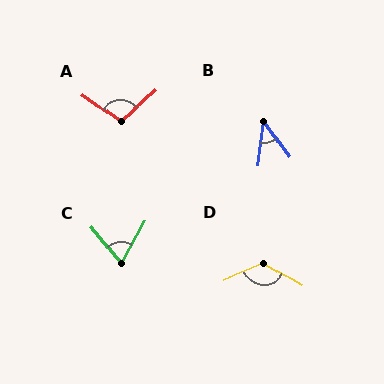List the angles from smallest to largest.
B (43°), C (67°), A (103°), D (125°).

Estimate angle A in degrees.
Approximately 103 degrees.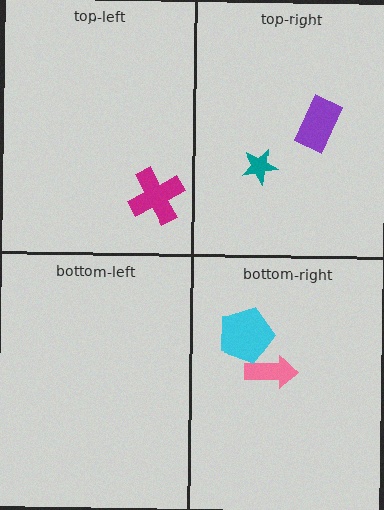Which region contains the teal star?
The top-right region.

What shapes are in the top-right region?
The teal star, the purple rectangle.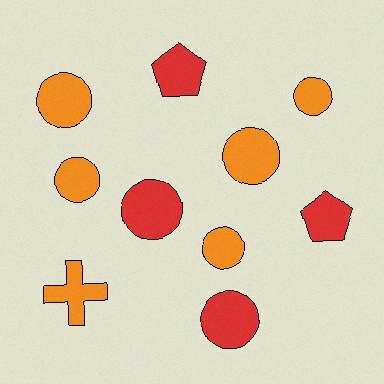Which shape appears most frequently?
Circle, with 7 objects.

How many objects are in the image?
There are 10 objects.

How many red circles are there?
There are 2 red circles.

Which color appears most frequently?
Orange, with 6 objects.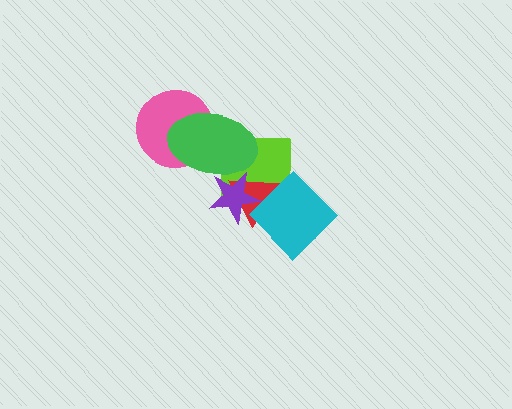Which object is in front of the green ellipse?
The purple star is in front of the green ellipse.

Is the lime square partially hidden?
Yes, it is partially covered by another shape.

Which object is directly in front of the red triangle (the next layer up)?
The green ellipse is directly in front of the red triangle.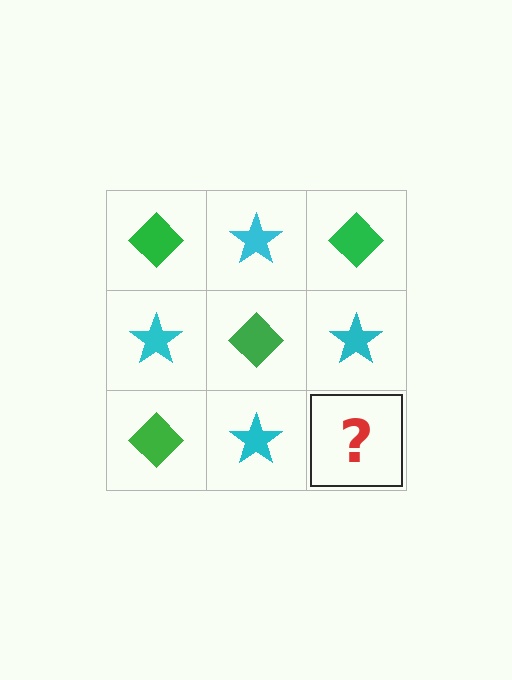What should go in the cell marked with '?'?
The missing cell should contain a green diamond.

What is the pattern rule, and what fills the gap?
The rule is that it alternates green diamond and cyan star in a checkerboard pattern. The gap should be filled with a green diamond.